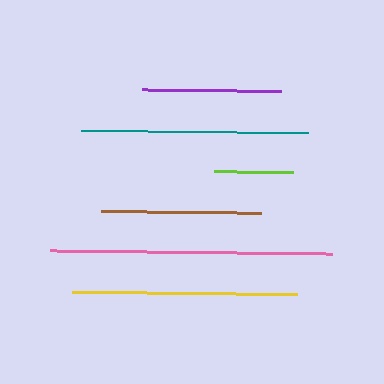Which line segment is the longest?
The pink line is the longest at approximately 282 pixels.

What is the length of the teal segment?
The teal segment is approximately 227 pixels long.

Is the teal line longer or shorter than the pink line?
The pink line is longer than the teal line.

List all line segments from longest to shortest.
From longest to shortest: pink, teal, yellow, brown, purple, lime.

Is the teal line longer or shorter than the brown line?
The teal line is longer than the brown line.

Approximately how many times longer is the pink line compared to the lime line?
The pink line is approximately 3.5 times the length of the lime line.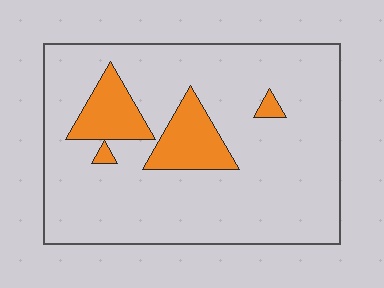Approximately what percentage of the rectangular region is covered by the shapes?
Approximately 15%.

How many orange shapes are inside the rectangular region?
4.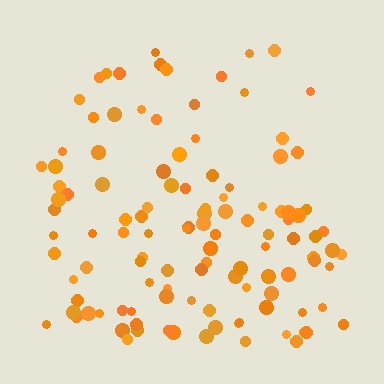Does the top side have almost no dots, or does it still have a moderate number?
Still a moderate number, just noticeably fewer than the bottom.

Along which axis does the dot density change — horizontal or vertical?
Vertical.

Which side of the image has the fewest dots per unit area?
The top.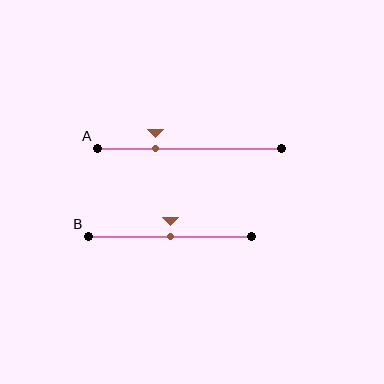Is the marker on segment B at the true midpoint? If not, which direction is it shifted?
Yes, the marker on segment B is at the true midpoint.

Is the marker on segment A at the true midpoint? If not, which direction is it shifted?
No, the marker on segment A is shifted to the left by about 19% of the segment length.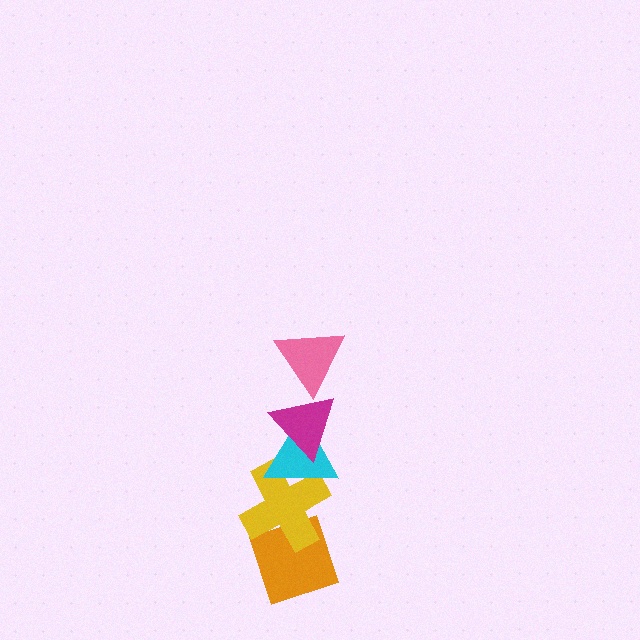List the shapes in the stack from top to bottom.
From top to bottom: the pink triangle, the magenta triangle, the cyan triangle, the yellow cross, the orange diamond.